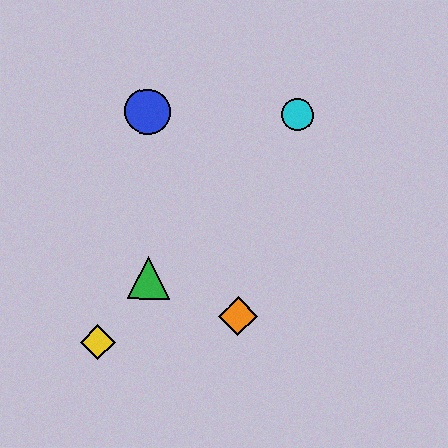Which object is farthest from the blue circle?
The yellow diamond is farthest from the blue circle.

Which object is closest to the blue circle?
The cyan circle is closest to the blue circle.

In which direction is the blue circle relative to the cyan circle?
The blue circle is to the left of the cyan circle.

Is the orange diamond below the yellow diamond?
No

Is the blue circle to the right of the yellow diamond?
Yes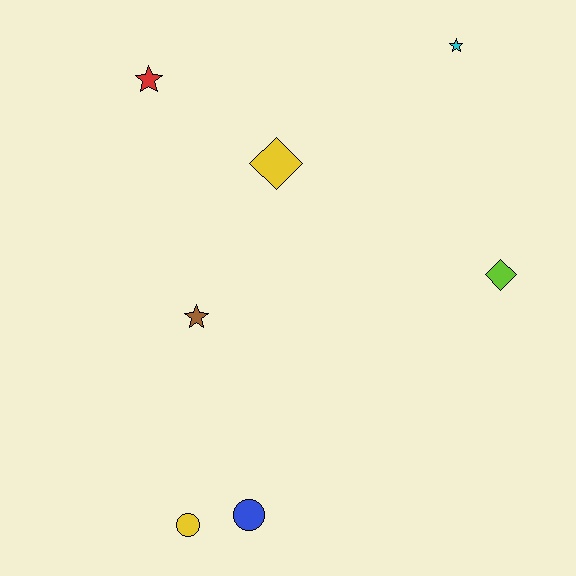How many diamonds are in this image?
There are 2 diamonds.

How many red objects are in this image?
There is 1 red object.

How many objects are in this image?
There are 7 objects.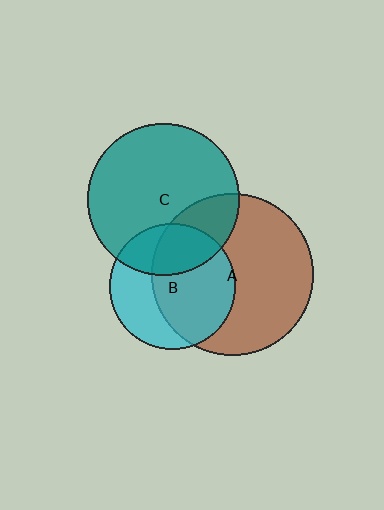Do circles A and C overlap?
Yes.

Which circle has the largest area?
Circle A (brown).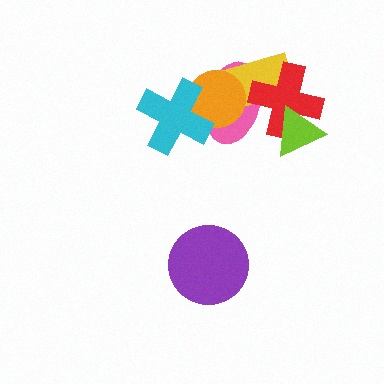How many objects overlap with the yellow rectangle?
3 objects overlap with the yellow rectangle.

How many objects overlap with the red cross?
3 objects overlap with the red cross.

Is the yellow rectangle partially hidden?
Yes, it is partially covered by another shape.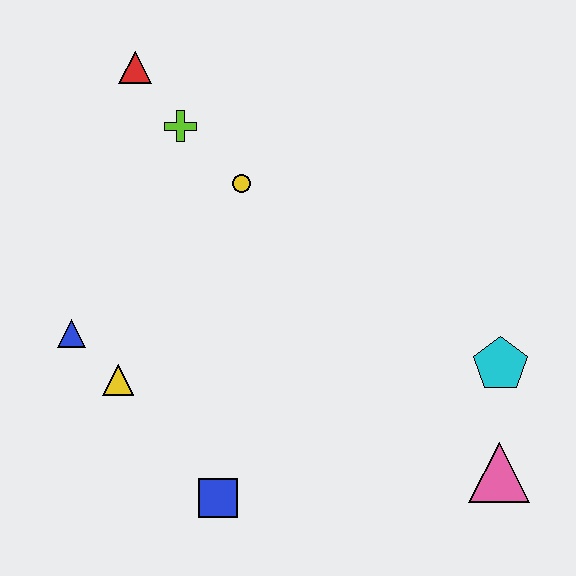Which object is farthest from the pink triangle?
The red triangle is farthest from the pink triangle.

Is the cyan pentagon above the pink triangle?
Yes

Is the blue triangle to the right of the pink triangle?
No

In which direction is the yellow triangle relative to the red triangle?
The yellow triangle is below the red triangle.